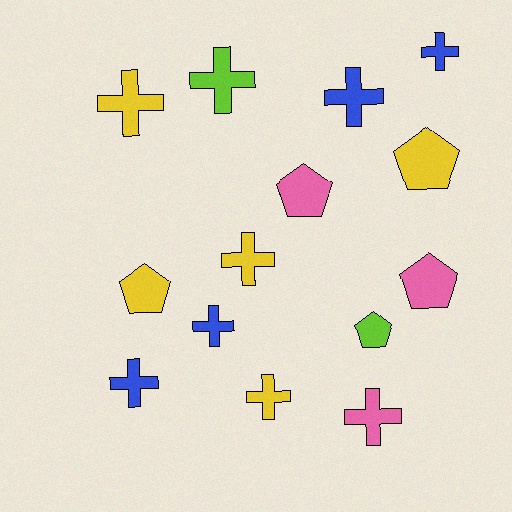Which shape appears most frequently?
Cross, with 9 objects.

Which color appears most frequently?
Yellow, with 5 objects.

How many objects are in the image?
There are 14 objects.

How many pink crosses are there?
There is 1 pink cross.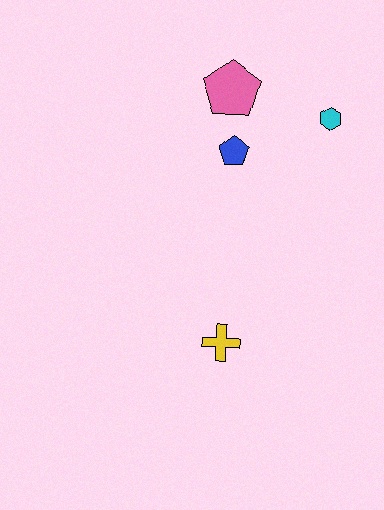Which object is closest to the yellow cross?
The blue pentagon is closest to the yellow cross.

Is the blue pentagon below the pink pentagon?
Yes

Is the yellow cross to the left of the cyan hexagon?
Yes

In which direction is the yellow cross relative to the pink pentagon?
The yellow cross is below the pink pentagon.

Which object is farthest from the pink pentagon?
The yellow cross is farthest from the pink pentagon.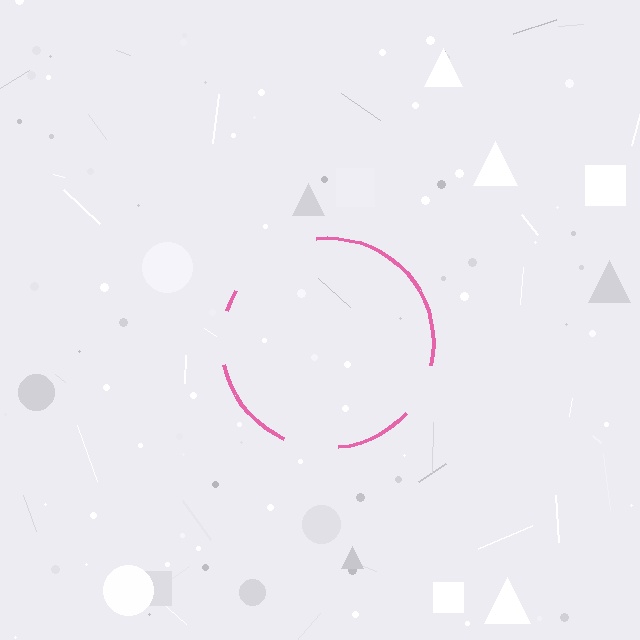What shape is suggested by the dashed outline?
The dashed outline suggests a circle.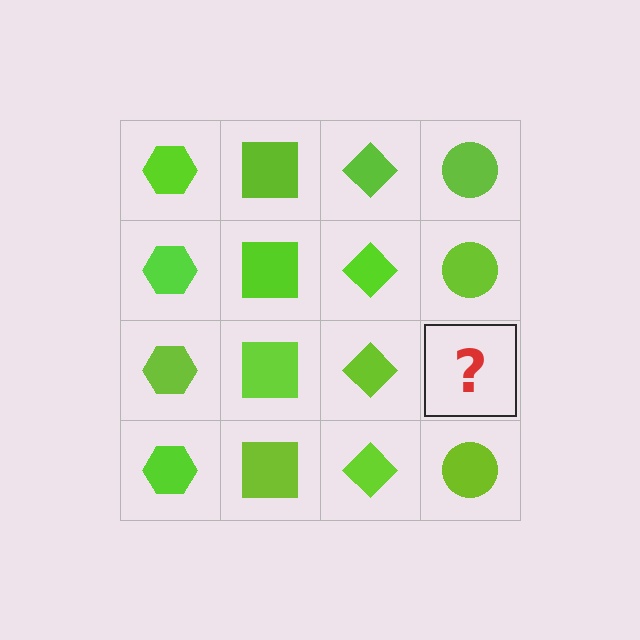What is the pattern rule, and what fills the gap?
The rule is that each column has a consistent shape. The gap should be filled with a lime circle.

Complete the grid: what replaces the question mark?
The question mark should be replaced with a lime circle.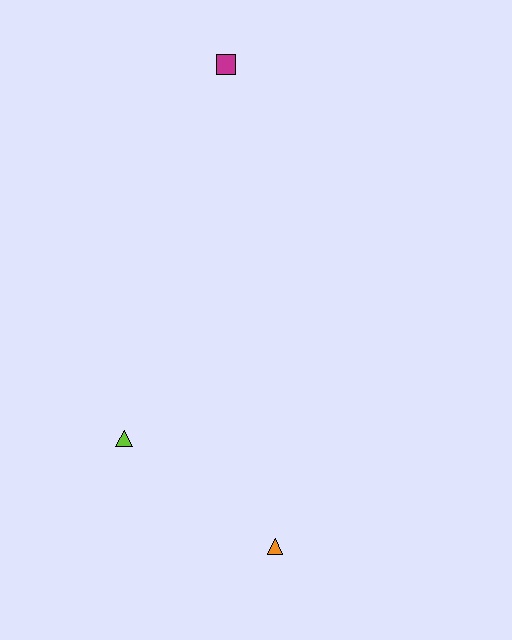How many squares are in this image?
There is 1 square.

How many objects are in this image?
There are 3 objects.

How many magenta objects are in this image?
There is 1 magenta object.